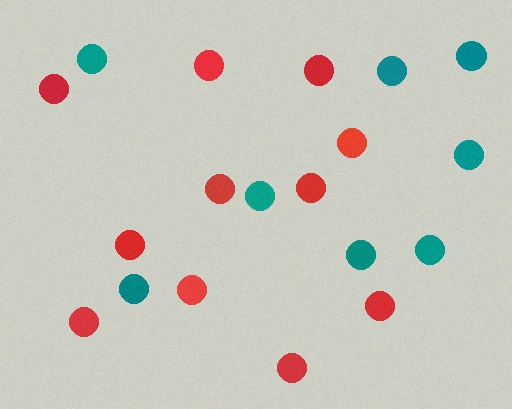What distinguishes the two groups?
There are 2 groups: one group of red circles (11) and one group of teal circles (8).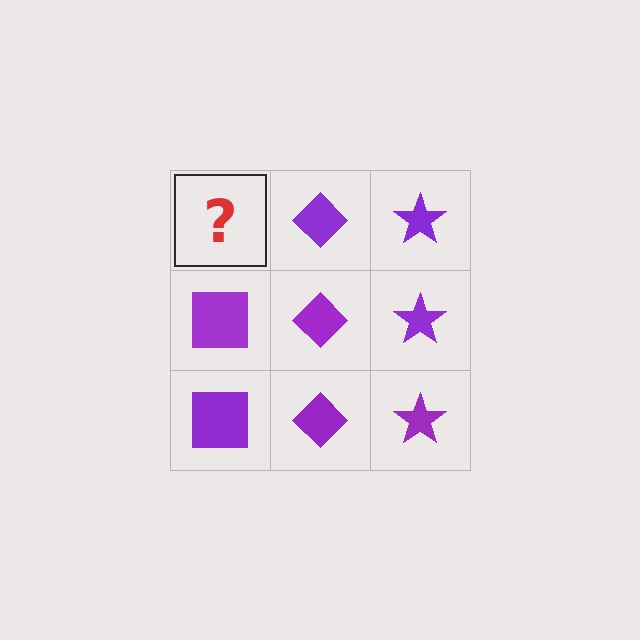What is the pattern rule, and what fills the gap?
The rule is that each column has a consistent shape. The gap should be filled with a purple square.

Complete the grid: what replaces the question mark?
The question mark should be replaced with a purple square.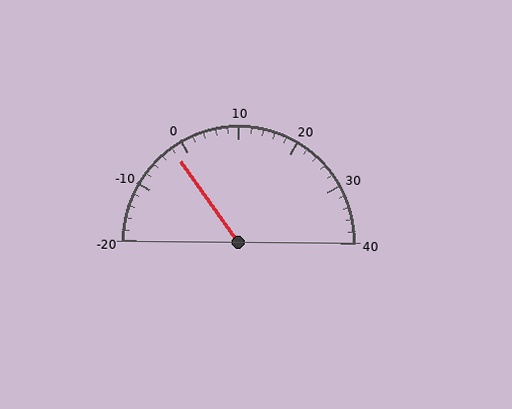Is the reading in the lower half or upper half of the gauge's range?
The reading is in the lower half of the range (-20 to 40).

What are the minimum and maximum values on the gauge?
The gauge ranges from -20 to 40.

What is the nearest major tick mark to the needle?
The nearest major tick mark is 0.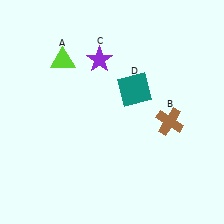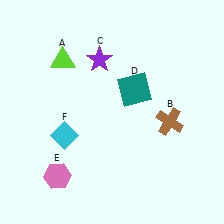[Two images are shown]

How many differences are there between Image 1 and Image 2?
There are 2 differences between the two images.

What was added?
A pink hexagon (E), a cyan diamond (F) were added in Image 2.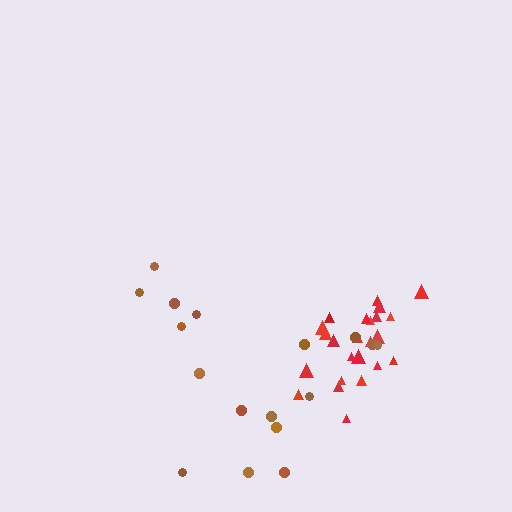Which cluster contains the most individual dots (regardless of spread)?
Red (24).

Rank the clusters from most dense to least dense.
red, brown.